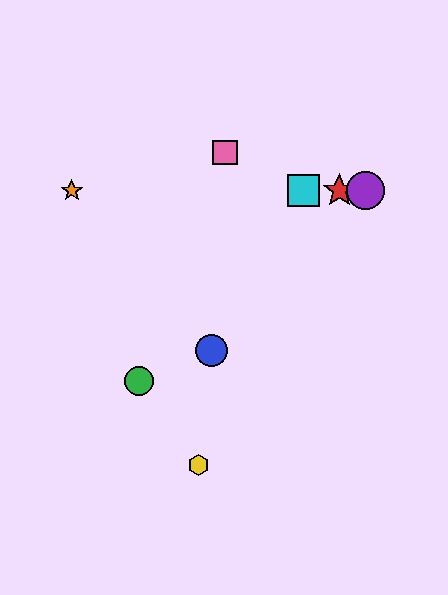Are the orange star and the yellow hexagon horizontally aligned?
No, the orange star is at y≈190 and the yellow hexagon is at y≈465.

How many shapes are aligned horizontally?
4 shapes (the red star, the purple circle, the orange star, the cyan square) are aligned horizontally.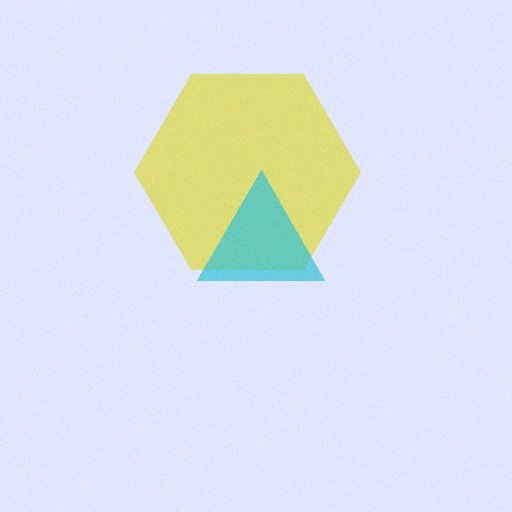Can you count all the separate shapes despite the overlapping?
Yes, there are 2 separate shapes.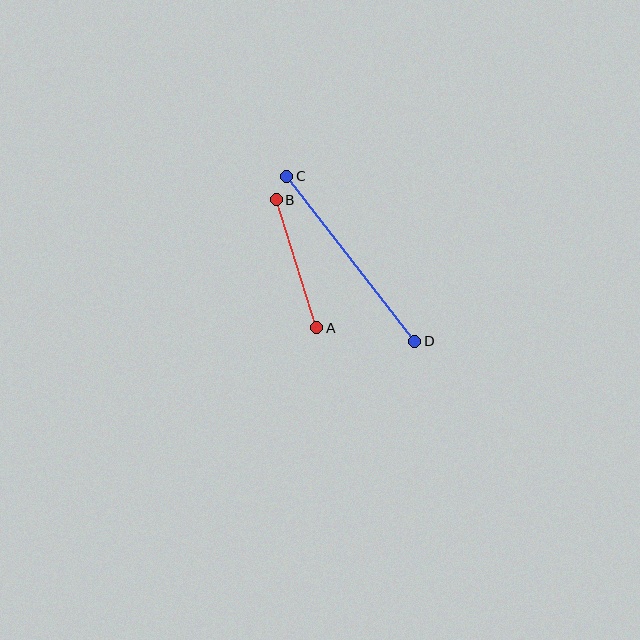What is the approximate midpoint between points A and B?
The midpoint is at approximately (297, 264) pixels.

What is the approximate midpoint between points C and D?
The midpoint is at approximately (351, 259) pixels.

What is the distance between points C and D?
The distance is approximately 209 pixels.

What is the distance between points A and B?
The distance is approximately 134 pixels.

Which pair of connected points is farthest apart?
Points C and D are farthest apart.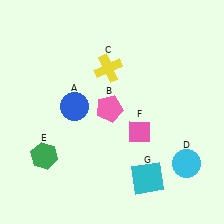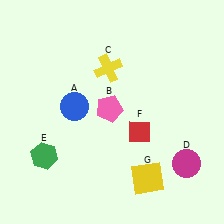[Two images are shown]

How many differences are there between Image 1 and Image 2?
There are 3 differences between the two images.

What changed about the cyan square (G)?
In Image 1, G is cyan. In Image 2, it changed to yellow.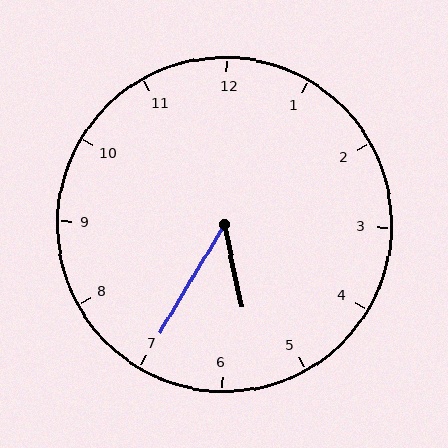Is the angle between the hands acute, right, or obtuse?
It is acute.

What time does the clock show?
5:35.